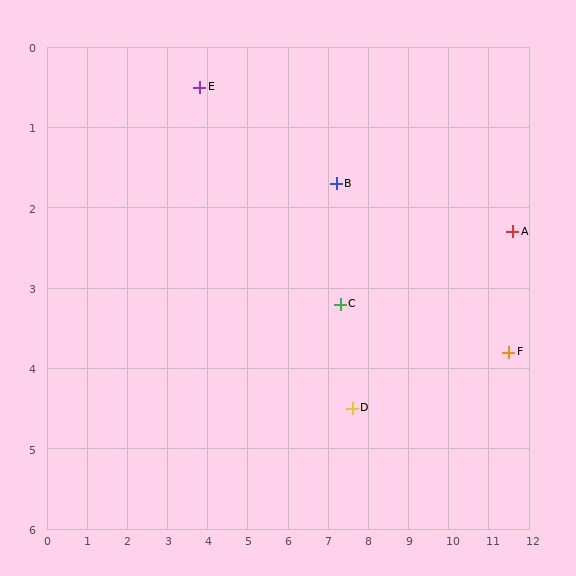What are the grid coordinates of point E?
Point E is at approximately (3.8, 0.5).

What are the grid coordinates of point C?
Point C is at approximately (7.3, 3.2).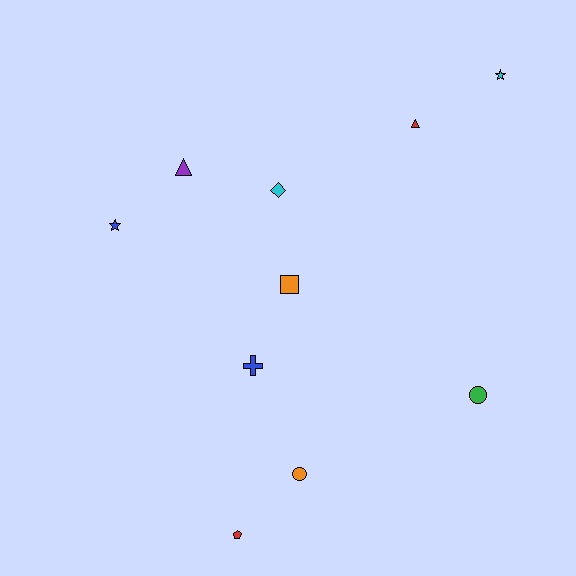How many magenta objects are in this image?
There are no magenta objects.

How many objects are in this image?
There are 10 objects.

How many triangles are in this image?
There are 2 triangles.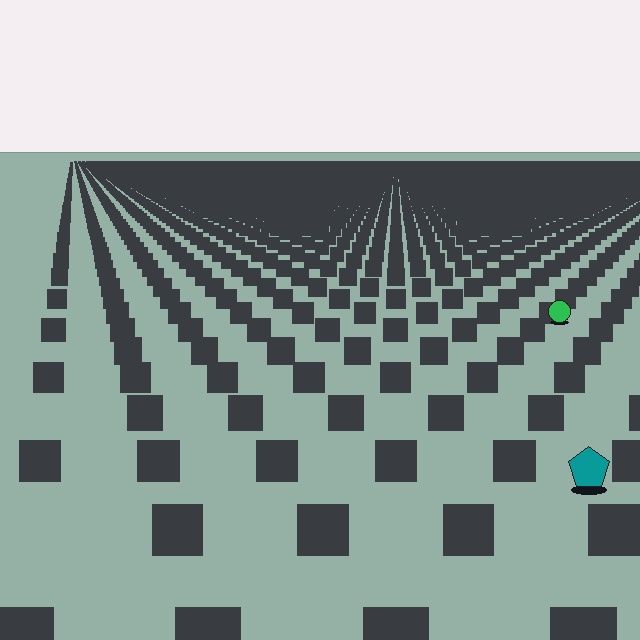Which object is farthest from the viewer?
The green circle is farthest from the viewer. It appears smaller and the ground texture around it is denser.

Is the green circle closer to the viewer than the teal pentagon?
No. The teal pentagon is closer — you can tell from the texture gradient: the ground texture is coarser near it.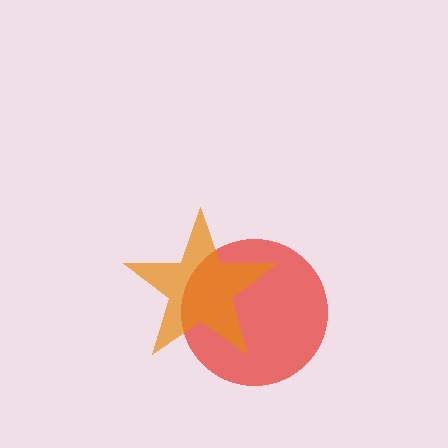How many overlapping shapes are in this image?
There are 2 overlapping shapes in the image.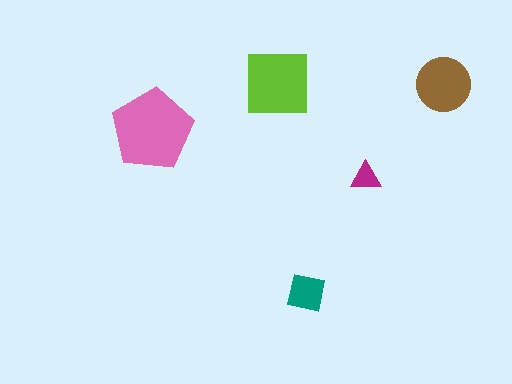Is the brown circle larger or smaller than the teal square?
Larger.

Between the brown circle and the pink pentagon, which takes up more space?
The pink pentagon.